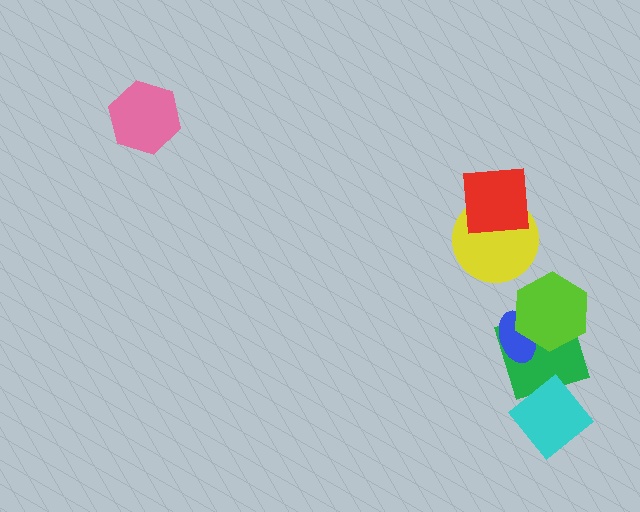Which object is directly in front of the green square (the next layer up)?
The blue ellipse is directly in front of the green square.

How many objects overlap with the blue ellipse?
2 objects overlap with the blue ellipse.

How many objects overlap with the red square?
1 object overlaps with the red square.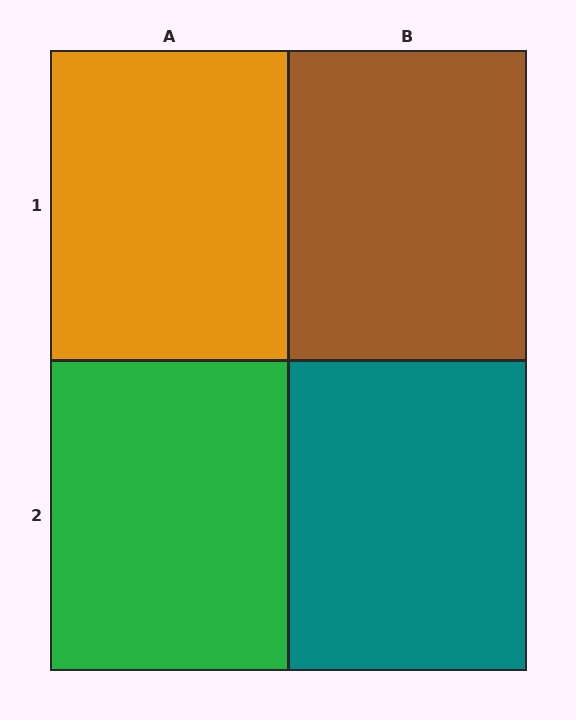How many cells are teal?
1 cell is teal.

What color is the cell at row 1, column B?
Brown.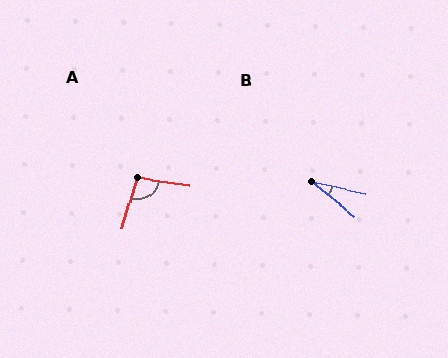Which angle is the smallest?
B, at approximately 26 degrees.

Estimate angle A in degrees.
Approximately 98 degrees.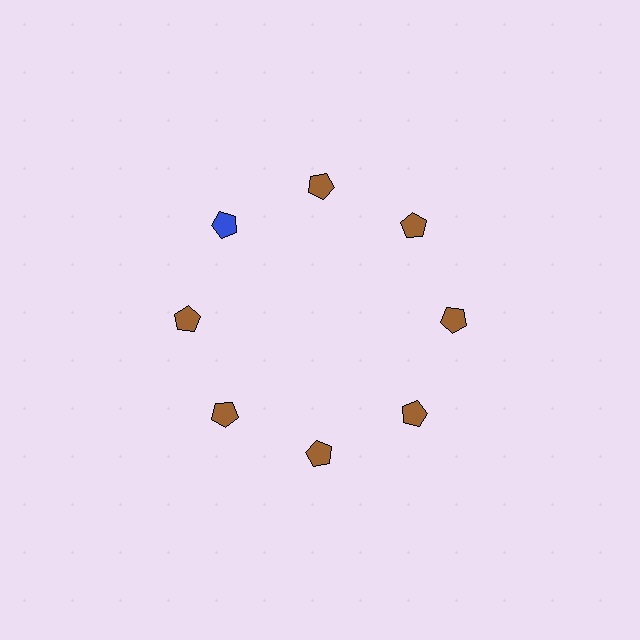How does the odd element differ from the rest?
It has a different color: blue instead of brown.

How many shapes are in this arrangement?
There are 8 shapes arranged in a ring pattern.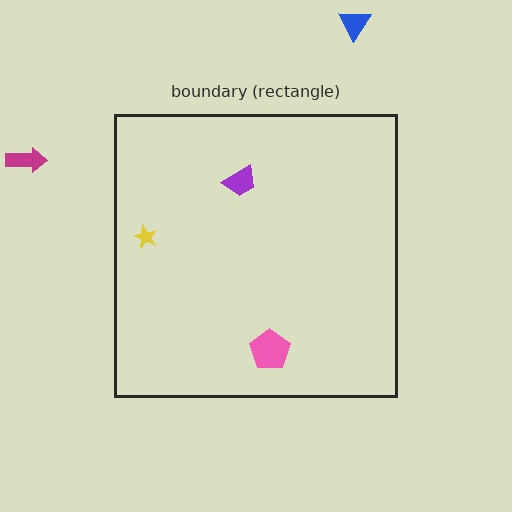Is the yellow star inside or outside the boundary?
Inside.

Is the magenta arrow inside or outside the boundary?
Outside.